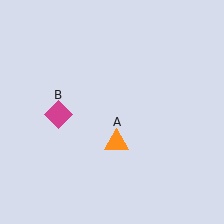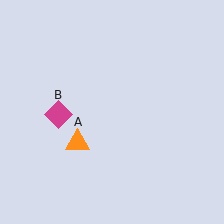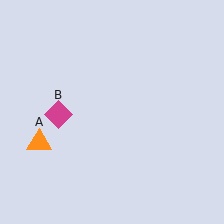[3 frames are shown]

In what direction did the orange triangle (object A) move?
The orange triangle (object A) moved left.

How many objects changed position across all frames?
1 object changed position: orange triangle (object A).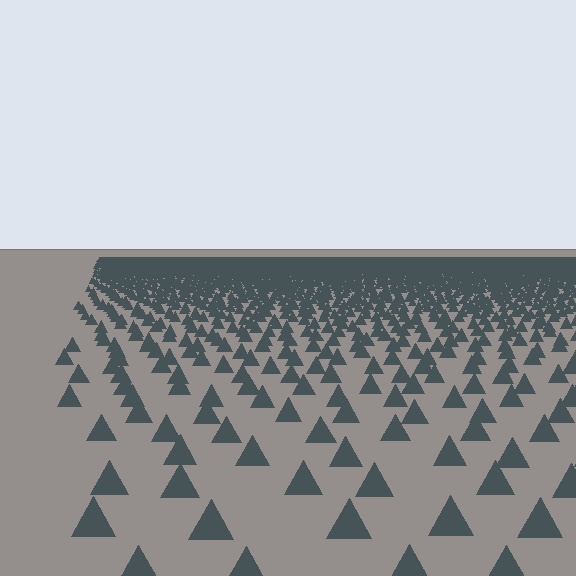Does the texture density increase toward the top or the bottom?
Density increases toward the top.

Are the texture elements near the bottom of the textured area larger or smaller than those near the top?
Larger. Near the bottom, elements are closer to the viewer and appear at a bigger on-screen size.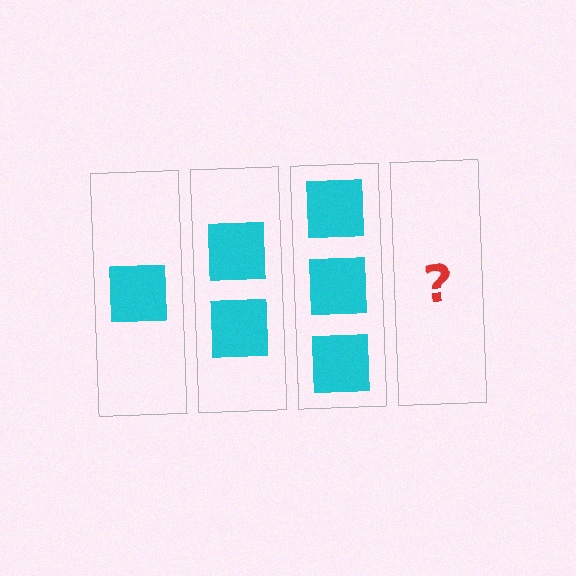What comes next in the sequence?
The next element should be 4 squares.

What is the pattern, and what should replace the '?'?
The pattern is that each step adds one more square. The '?' should be 4 squares.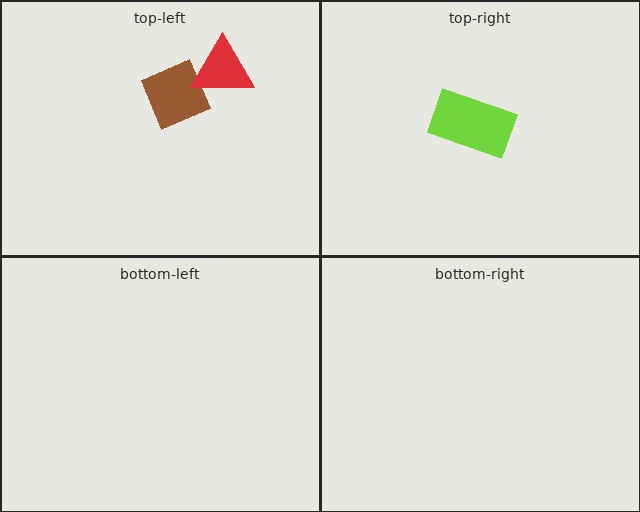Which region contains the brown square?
The top-left region.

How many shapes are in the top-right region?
1.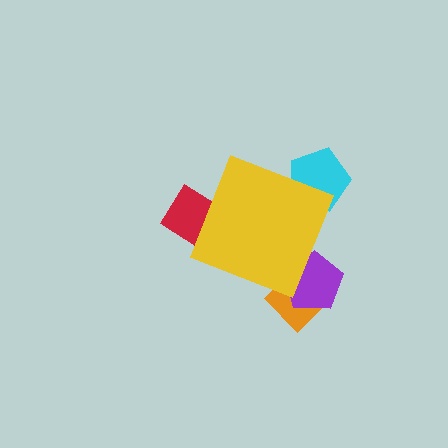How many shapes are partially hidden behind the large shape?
4 shapes are partially hidden.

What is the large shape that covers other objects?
A yellow diamond.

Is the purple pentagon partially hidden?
Yes, the purple pentagon is partially hidden behind the yellow diamond.